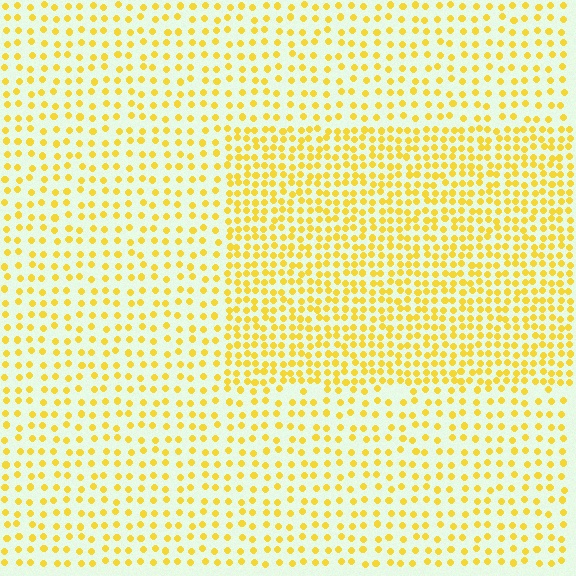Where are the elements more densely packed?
The elements are more densely packed inside the rectangle boundary.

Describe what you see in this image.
The image contains small yellow elements arranged at two different densities. A rectangle-shaped region is visible where the elements are more densely packed than the surrounding area.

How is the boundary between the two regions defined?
The boundary is defined by a change in element density (approximately 1.9x ratio). All elements are the same color, size, and shape.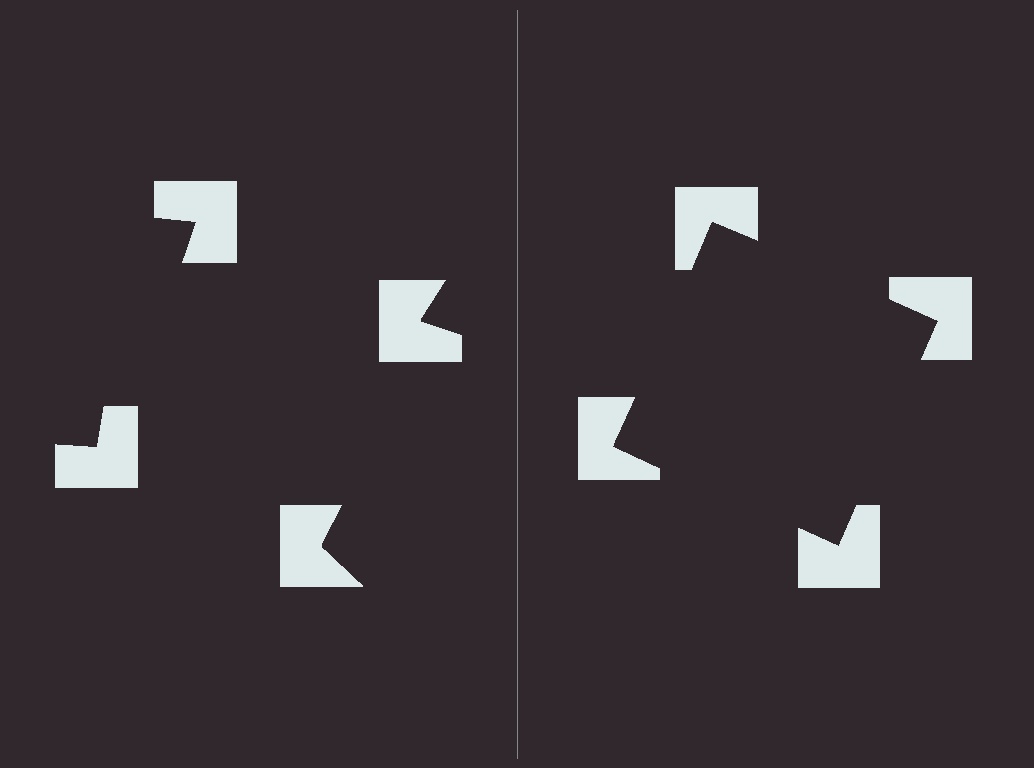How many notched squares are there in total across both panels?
8 — 4 on each side.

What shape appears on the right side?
An illusory square.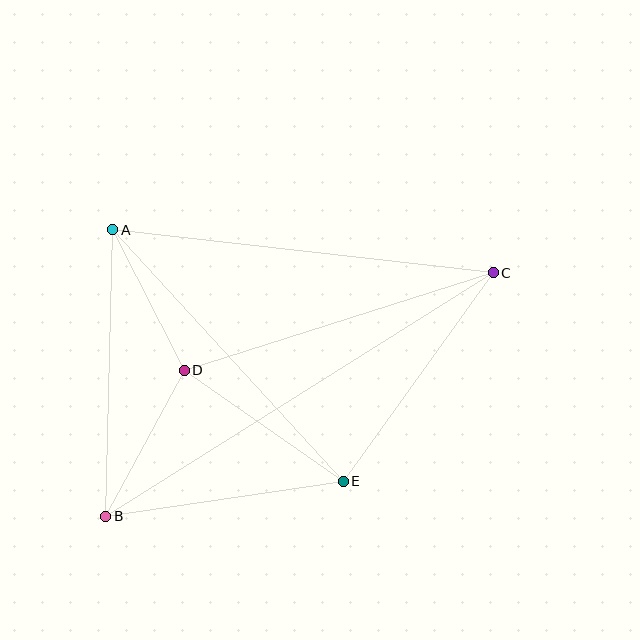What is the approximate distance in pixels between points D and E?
The distance between D and E is approximately 193 pixels.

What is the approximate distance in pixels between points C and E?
The distance between C and E is approximately 257 pixels.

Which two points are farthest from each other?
Points B and C are farthest from each other.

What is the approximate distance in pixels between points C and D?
The distance between C and D is approximately 324 pixels.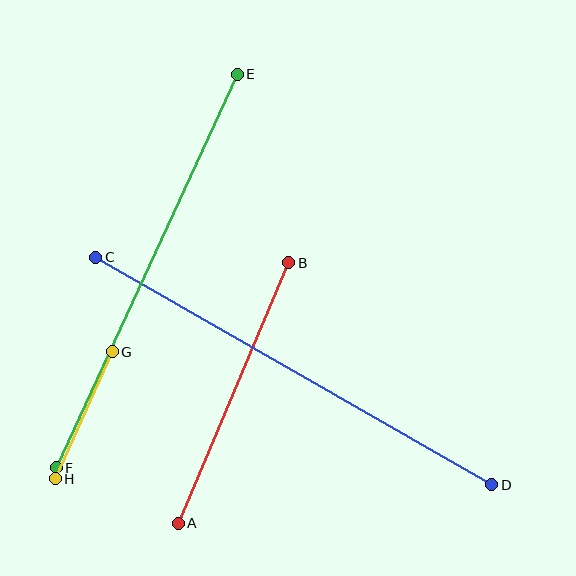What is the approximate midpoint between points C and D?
The midpoint is at approximately (294, 371) pixels.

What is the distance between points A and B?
The distance is approximately 283 pixels.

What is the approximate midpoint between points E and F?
The midpoint is at approximately (147, 271) pixels.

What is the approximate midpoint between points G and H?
The midpoint is at approximately (84, 415) pixels.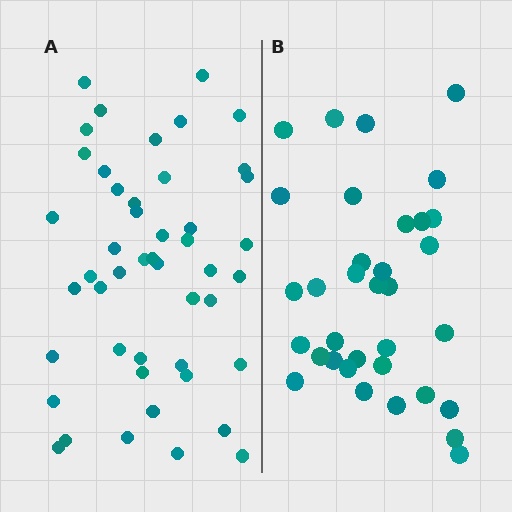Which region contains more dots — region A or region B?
Region A (the left region) has more dots.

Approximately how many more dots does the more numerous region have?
Region A has approximately 15 more dots than region B.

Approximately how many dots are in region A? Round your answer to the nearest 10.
About 50 dots. (The exact count is 47, which rounds to 50.)